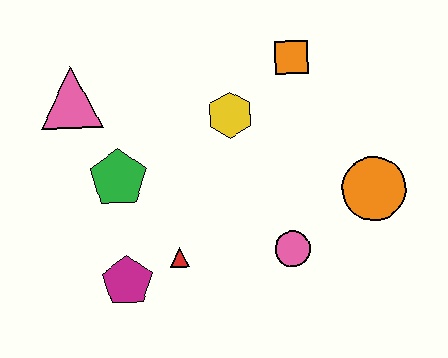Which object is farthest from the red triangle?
The orange square is farthest from the red triangle.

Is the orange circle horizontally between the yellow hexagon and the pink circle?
No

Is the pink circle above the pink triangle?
No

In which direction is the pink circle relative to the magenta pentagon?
The pink circle is to the right of the magenta pentagon.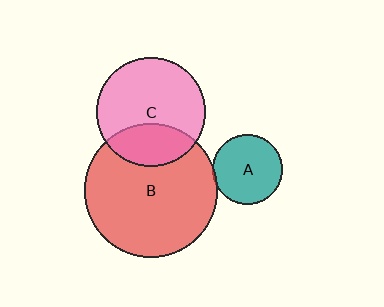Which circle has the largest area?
Circle B (red).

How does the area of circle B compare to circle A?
Approximately 3.7 times.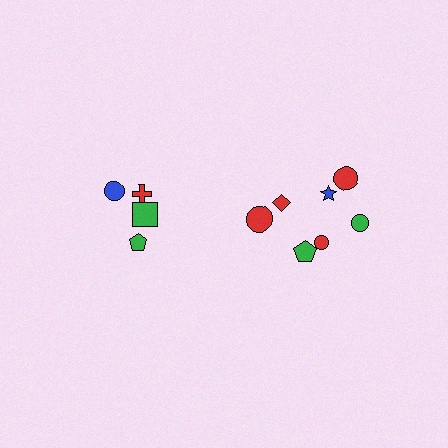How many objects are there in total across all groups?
There are 11 objects.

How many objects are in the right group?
There are 7 objects.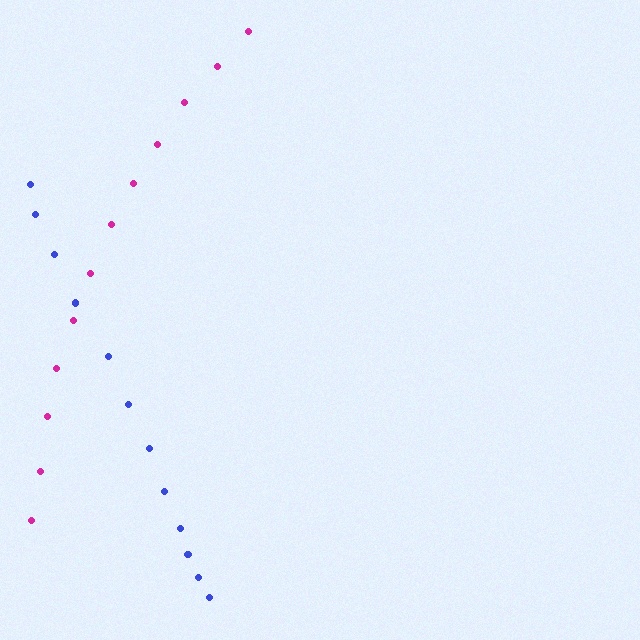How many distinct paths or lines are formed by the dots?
There are 2 distinct paths.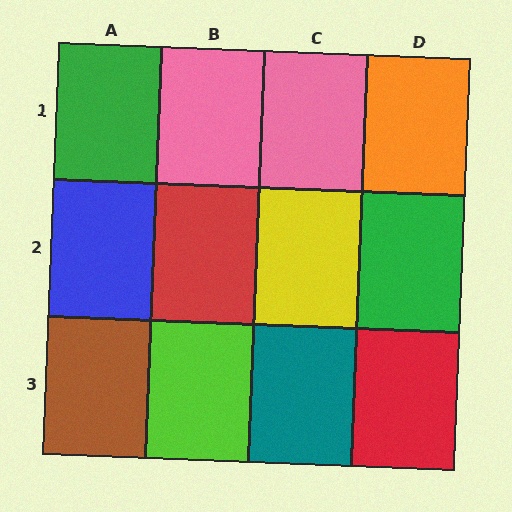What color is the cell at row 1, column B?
Pink.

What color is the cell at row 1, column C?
Pink.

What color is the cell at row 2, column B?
Red.